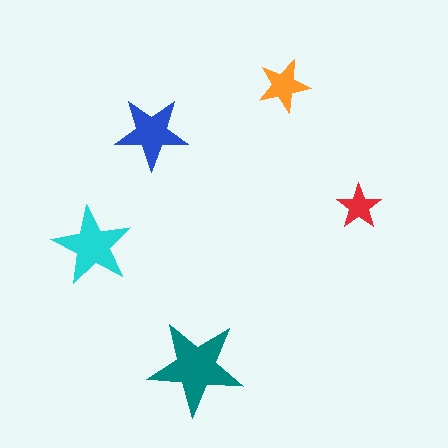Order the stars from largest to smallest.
the teal one, the cyan one, the blue one, the orange one, the red one.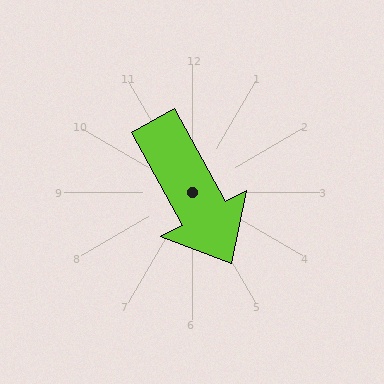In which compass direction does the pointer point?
Southeast.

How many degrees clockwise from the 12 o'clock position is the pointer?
Approximately 151 degrees.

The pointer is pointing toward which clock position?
Roughly 5 o'clock.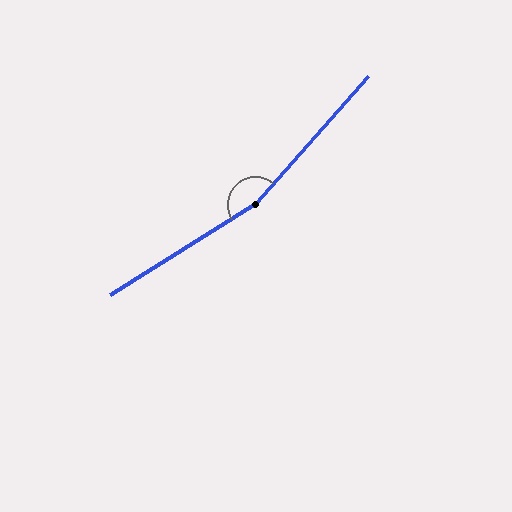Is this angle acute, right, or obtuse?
It is obtuse.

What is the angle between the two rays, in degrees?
Approximately 163 degrees.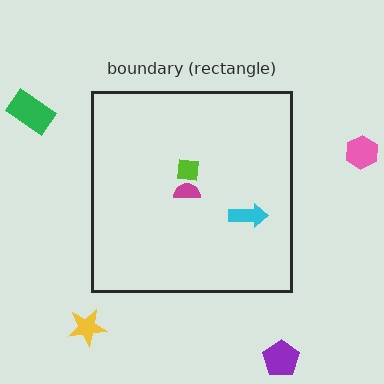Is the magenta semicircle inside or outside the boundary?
Inside.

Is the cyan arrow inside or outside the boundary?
Inside.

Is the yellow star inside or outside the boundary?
Outside.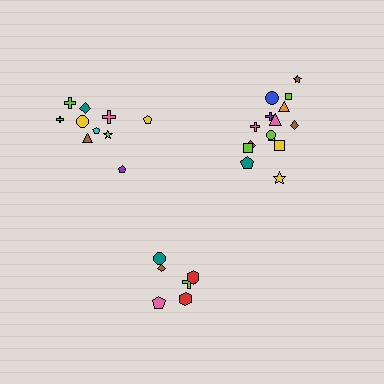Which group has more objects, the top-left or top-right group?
The top-right group.